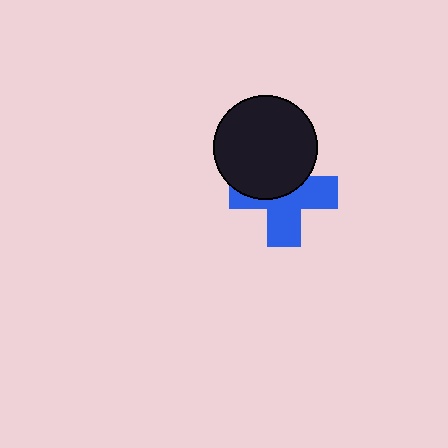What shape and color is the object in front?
The object in front is a black circle.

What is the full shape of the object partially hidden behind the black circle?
The partially hidden object is a blue cross.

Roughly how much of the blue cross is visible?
About half of it is visible (roughly 56%).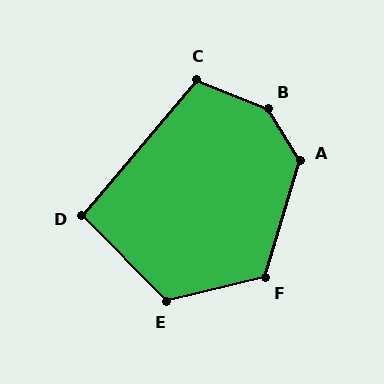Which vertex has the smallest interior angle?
D, at approximately 95 degrees.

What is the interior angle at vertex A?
Approximately 132 degrees (obtuse).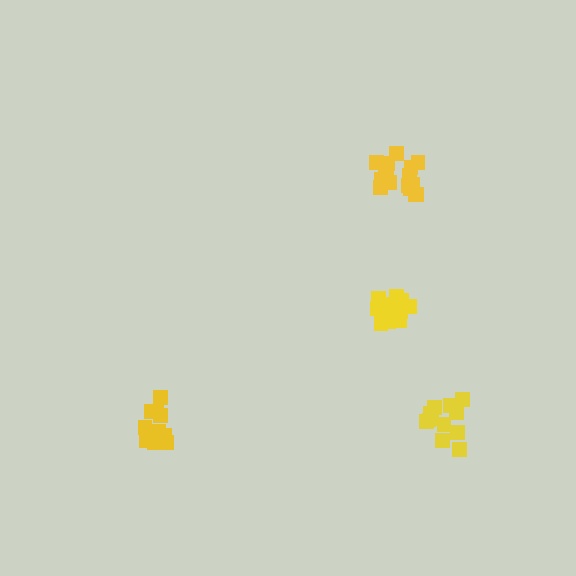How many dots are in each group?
Group 1: 16 dots, Group 2: 14 dots, Group 3: 13 dots, Group 4: 17 dots (60 total).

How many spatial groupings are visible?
There are 4 spatial groupings.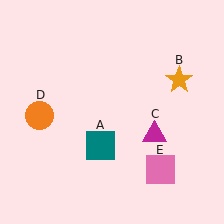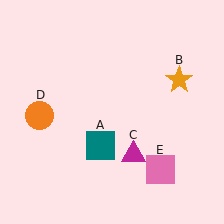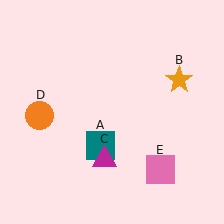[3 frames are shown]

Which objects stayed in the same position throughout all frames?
Teal square (object A) and orange star (object B) and orange circle (object D) and pink square (object E) remained stationary.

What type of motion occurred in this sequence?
The magenta triangle (object C) rotated clockwise around the center of the scene.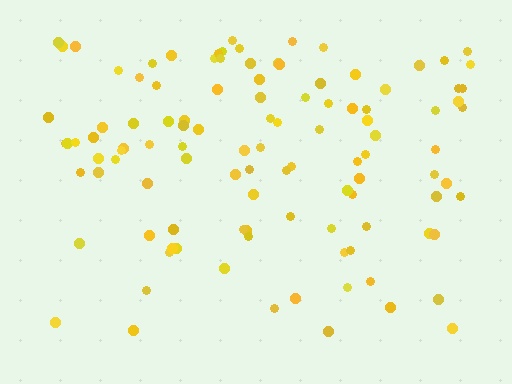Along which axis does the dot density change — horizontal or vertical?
Vertical.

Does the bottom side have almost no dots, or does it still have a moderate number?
Still a moderate number, just noticeably fewer than the top.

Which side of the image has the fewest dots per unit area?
The bottom.